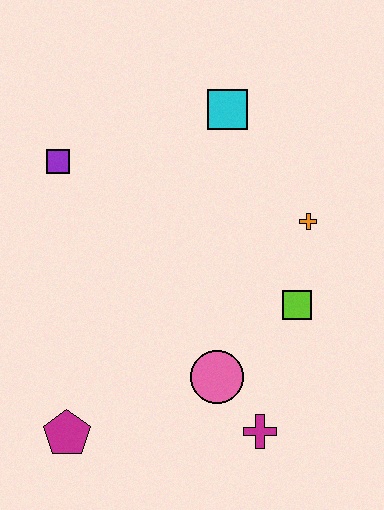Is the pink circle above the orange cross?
No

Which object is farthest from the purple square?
The magenta cross is farthest from the purple square.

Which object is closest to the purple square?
The cyan square is closest to the purple square.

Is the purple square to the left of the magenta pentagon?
Yes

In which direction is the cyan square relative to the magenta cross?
The cyan square is above the magenta cross.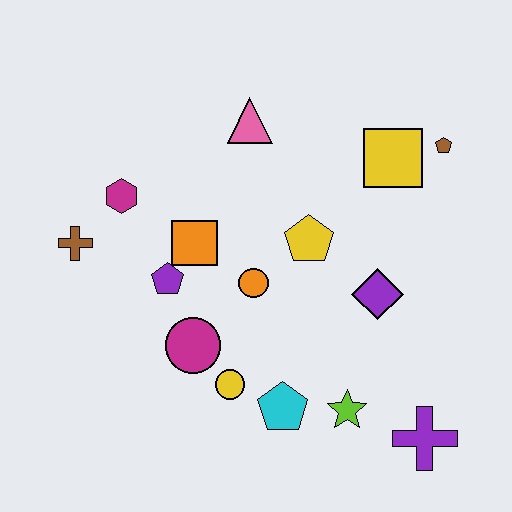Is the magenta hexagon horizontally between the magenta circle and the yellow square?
No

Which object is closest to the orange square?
The purple pentagon is closest to the orange square.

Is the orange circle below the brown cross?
Yes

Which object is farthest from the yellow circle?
The brown pentagon is farthest from the yellow circle.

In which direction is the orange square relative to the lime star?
The orange square is above the lime star.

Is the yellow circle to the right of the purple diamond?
No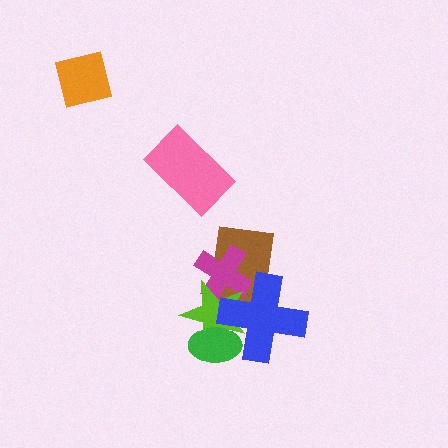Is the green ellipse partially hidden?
Yes, it is partially covered by another shape.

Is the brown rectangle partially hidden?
Yes, it is partially covered by another shape.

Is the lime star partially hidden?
Yes, it is partially covered by another shape.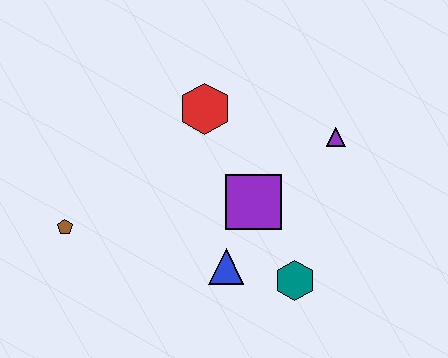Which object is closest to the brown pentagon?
The blue triangle is closest to the brown pentagon.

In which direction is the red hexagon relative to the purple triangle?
The red hexagon is to the left of the purple triangle.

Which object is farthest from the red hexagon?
The teal hexagon is farthest from the red hexagon.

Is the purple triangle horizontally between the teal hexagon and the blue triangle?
No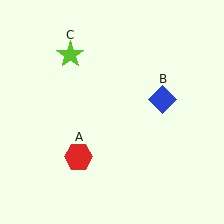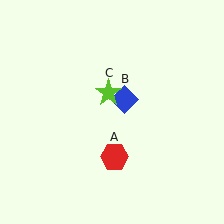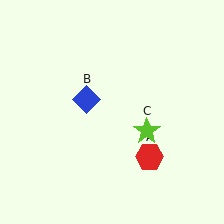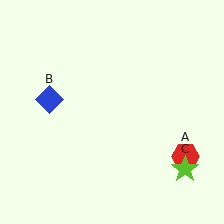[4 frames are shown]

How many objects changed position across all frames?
3 objects changed position: red hexagon (object A), blue diamond (object B), lime star (object C).